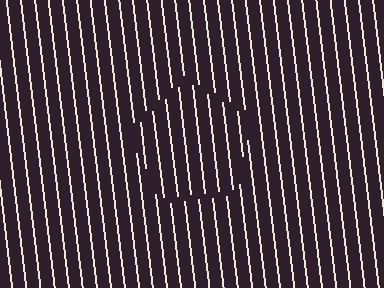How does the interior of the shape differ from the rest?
The interior of the shape contains the same grating, shifted by half a period — the contour is defined by the phase discontinuity where line-ends from the inner and outer gratings abut.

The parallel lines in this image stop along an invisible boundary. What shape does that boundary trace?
An illusory pentagon. The interior of the shape contains the same grating, shifted by half a period — the contour is defined by the phase discontinuity where line-ends from the inner and outer gratings abut.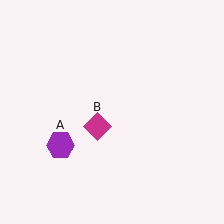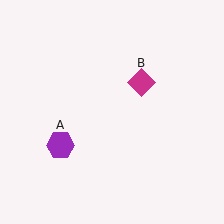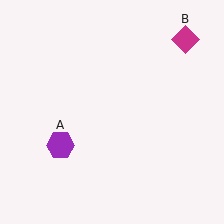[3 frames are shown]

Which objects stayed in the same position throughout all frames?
Purple hexagon (object A) remained stationary.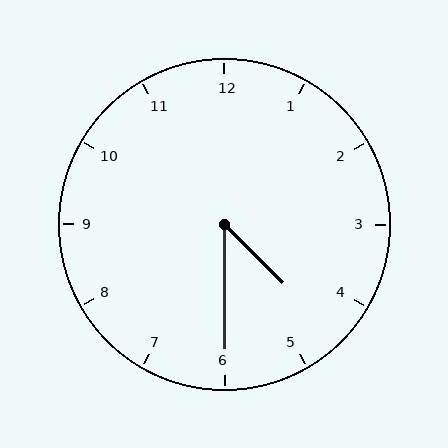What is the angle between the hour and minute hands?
Approximately 45 degrees.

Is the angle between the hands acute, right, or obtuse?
It is acute.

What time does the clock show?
4:30.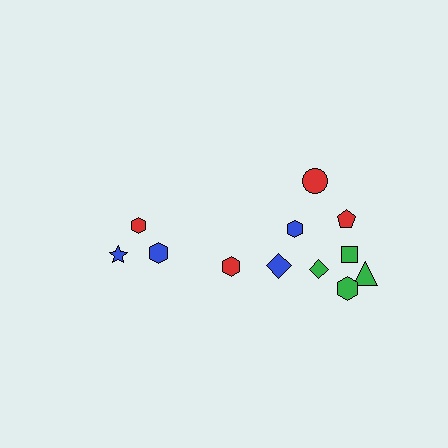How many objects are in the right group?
There are 8 objects.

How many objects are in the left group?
There are 4 objects.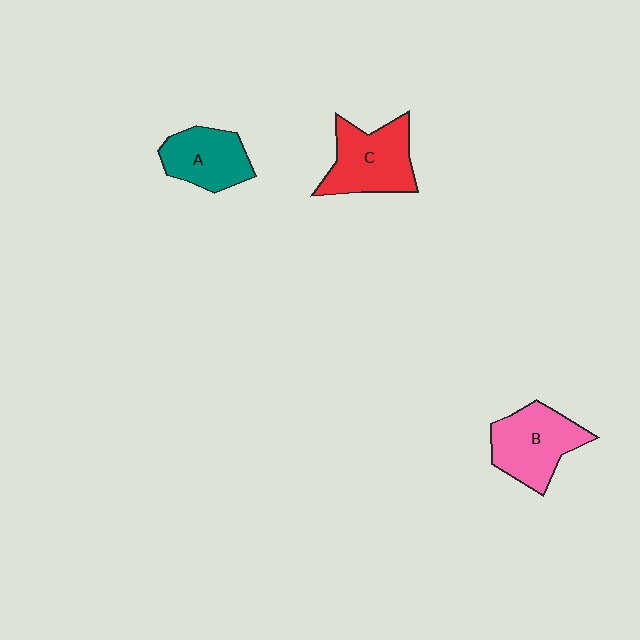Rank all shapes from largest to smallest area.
From largest to smallest: C (red), B (pink), A (teal).